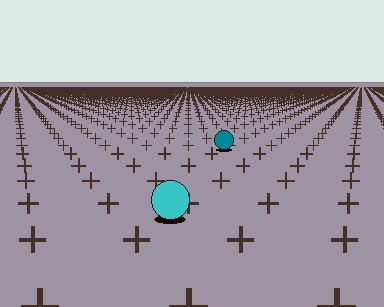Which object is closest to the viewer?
The cyan circle is closest. The texture marks near it are larger and more spread out.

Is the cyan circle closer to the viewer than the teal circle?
Yes. The cyan circle is closer — you can tell from the texture gradient: the ground texture is coarser near it.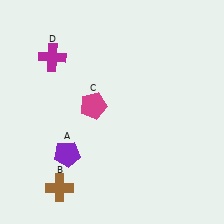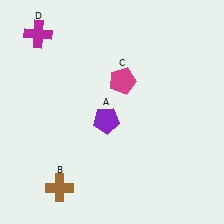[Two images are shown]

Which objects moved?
The objects that moved are: the purple pentagon (A), the magenta pentagon (C), the magenta cross (D).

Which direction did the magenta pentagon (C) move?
The magenta pentagon (C) moved right.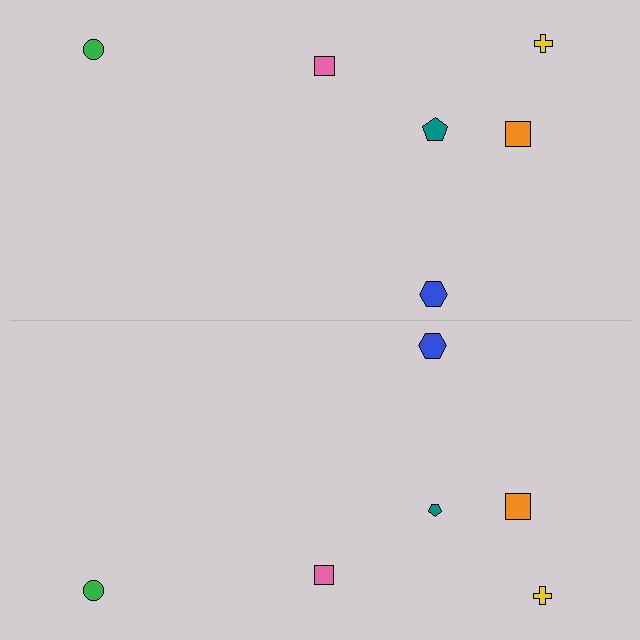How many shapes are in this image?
There are 12 shapes in this image.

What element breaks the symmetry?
The teal pentagon on the bottom side has a different size than its mirror counterpart.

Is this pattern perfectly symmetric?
No, the pattern is not perfectly symmetric. The teal pentagon on the bottom side has a different size than its mirror counterpart.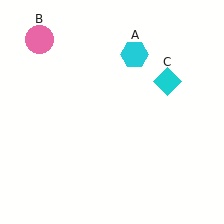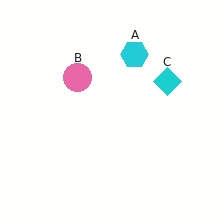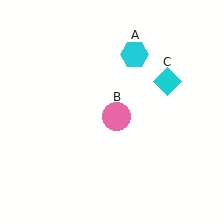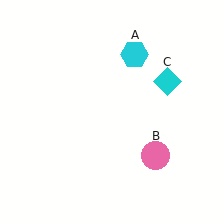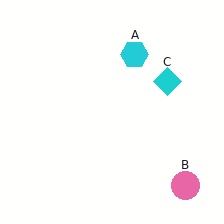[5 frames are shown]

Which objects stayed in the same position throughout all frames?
Cyan hexagon (object A) and cyan diamond (object C) remained stationary.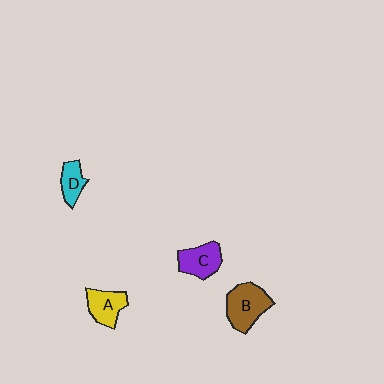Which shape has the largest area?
Shape B (brown).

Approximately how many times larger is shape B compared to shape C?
Approximately 1.3 times.